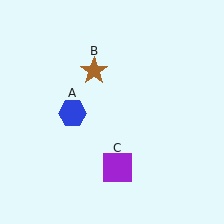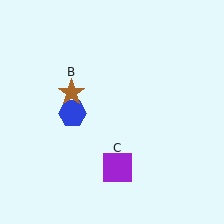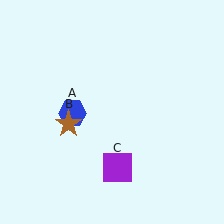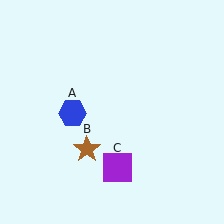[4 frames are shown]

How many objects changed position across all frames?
1 object changed position: brown star (object B).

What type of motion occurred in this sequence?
The brown star (object B) rotated counterclockwise around the center of the scene.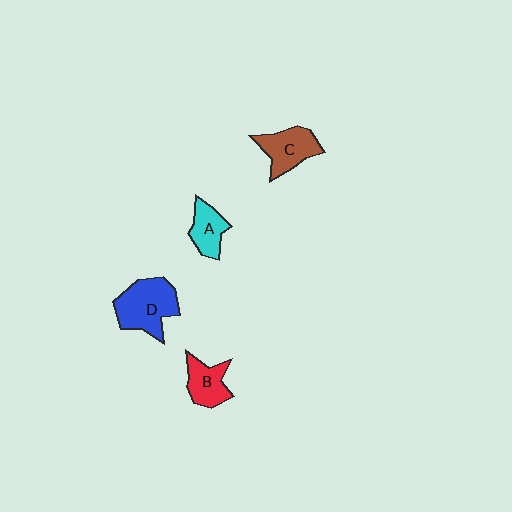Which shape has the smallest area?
Shape A (cyan).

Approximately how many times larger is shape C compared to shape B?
Approximately 1.2 times.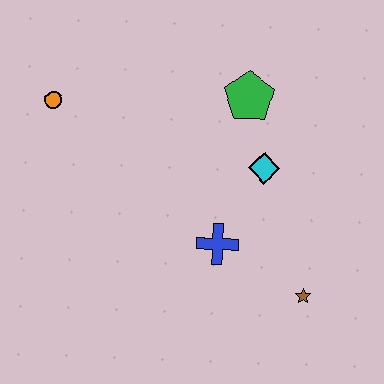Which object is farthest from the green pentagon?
The brown star is farthest from the green pentagon.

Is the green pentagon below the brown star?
No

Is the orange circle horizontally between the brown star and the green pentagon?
No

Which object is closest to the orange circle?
The green pentagon is closest to the orange circle.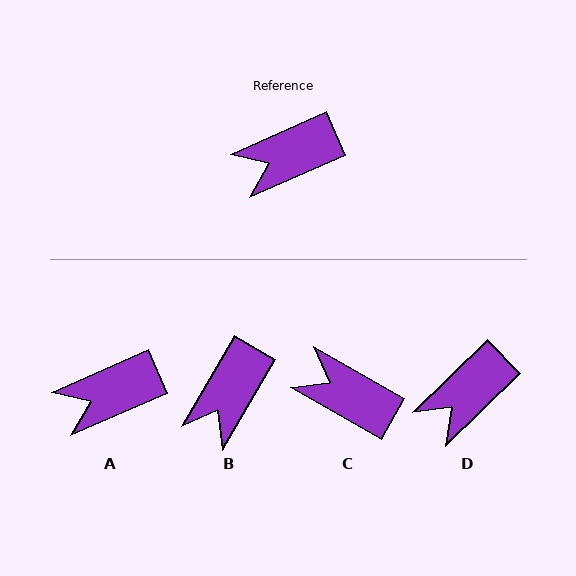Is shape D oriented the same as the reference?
No, it is off by about 21 degrees.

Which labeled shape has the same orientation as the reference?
A.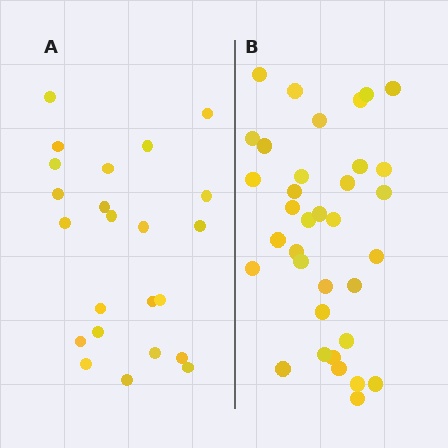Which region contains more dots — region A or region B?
Region B (the right region) has more dots.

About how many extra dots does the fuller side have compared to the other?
Region B has roughly 12 or so more dots than region A.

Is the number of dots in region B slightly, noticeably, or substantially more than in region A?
Region B has substantially more. The ratio is roughly 1.5 to 1.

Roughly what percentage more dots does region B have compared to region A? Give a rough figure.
About 50% more.